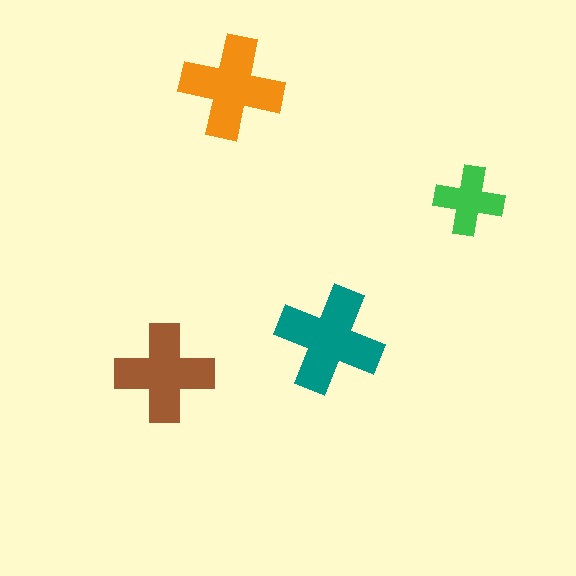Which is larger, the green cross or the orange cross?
The orange one.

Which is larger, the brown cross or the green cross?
The brown one.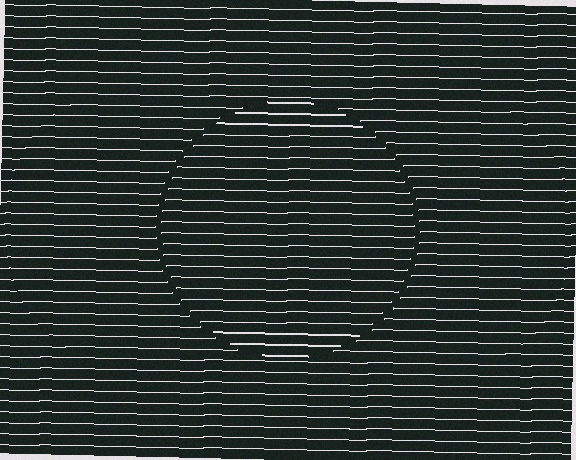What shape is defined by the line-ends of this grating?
An illusory circle. The interior of the shape contains the same grating, shifted by half a period — the contour is defined by the phase discontinuity where line-ends from the inner and outer gratings abut.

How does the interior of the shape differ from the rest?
The interior of the shape contains the same grating, shifted by half a period — the contour is defined by the phase discontinuity where line-ends from the inner and outer gratings abut.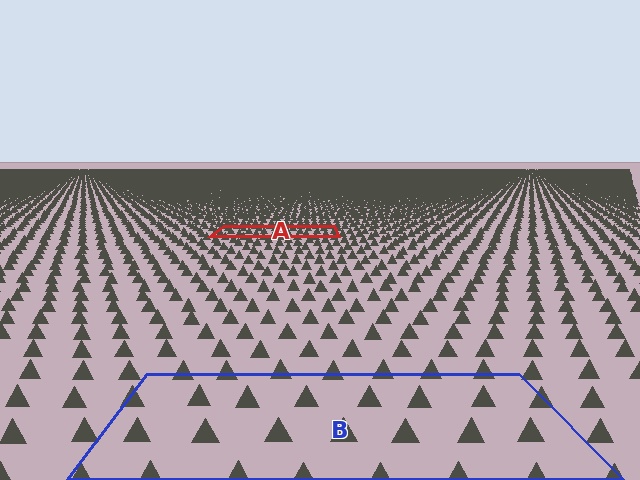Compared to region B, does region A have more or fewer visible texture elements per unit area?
Region A has more texture elements per unit area — they are packed more densely because it is farther away.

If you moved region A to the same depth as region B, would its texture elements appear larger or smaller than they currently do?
They would appear larger. At a closer depth, the same texture elements are projected at a bigger on-screen size.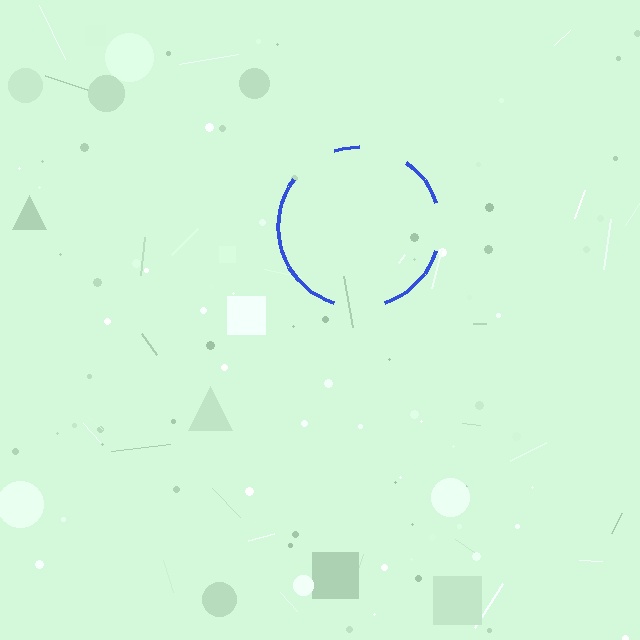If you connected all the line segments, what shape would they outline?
They would outline a circle.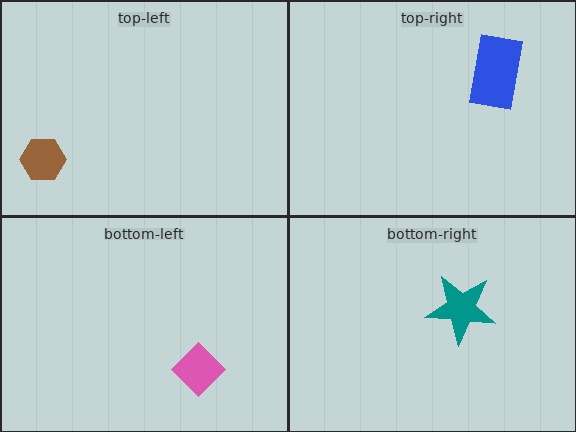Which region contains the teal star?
The bottom-right region.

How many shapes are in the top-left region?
1.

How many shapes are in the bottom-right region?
1.